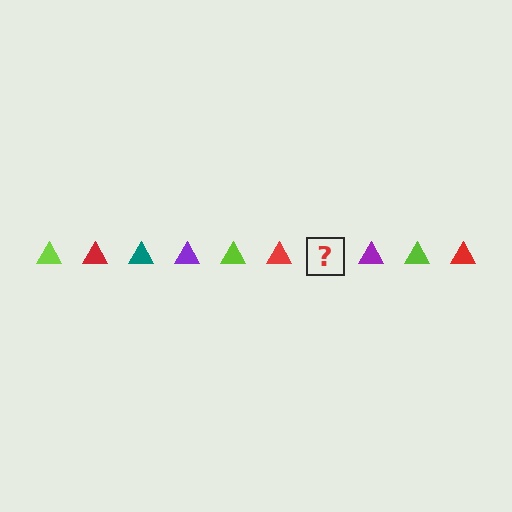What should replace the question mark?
The question mark should be replaced with a teal triangle.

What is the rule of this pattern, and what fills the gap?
The rule is that the pattern cycles through lime, red, teal, purple triangles. The gap should be filled with a teal triangle.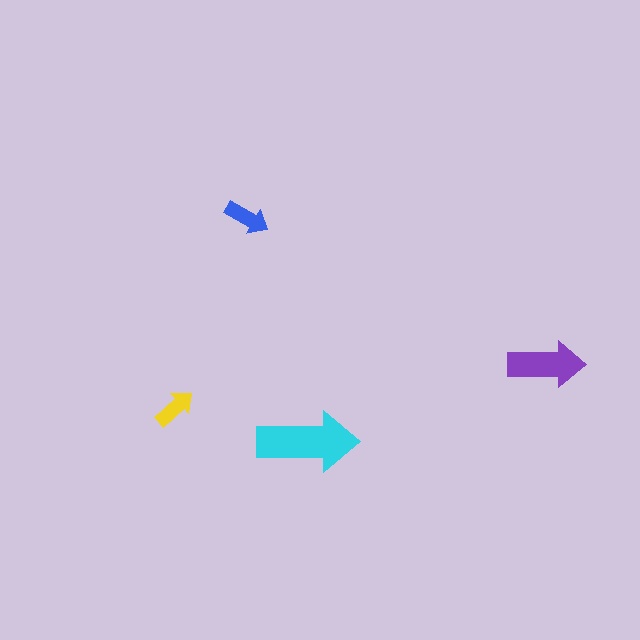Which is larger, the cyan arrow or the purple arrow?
The cyan one.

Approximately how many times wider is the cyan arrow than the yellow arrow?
About 2.5 times wider.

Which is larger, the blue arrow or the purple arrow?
The purple one.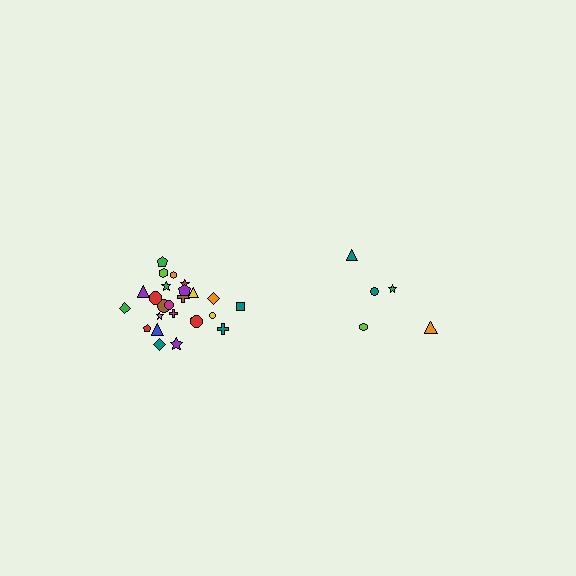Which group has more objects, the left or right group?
The left group.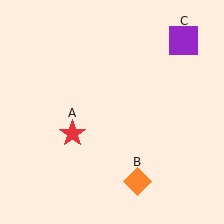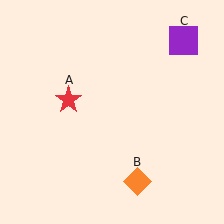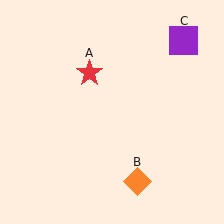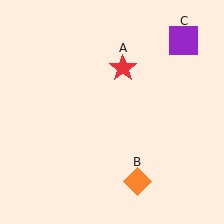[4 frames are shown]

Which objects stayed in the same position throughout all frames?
Orange diamond (object B) and purple square (object C) remained stationary.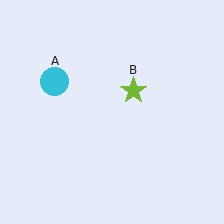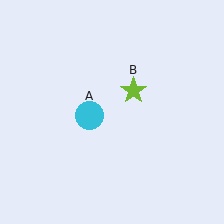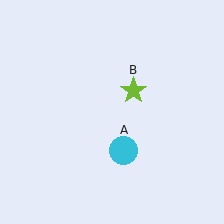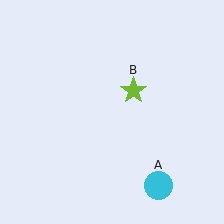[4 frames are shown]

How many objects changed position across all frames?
1 object changed position: cyan circle (object A).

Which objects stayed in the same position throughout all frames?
Lime star (object B) remained stationary.